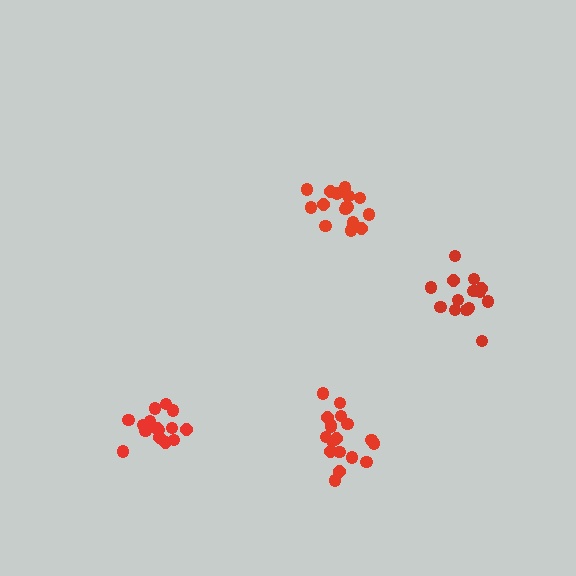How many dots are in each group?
Group 1: 16 dots, Group 2: 16 dots, Group 3: 14 dots, Group 4: 18 dots (64 total).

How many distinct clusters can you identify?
There are 4 distinct clusters.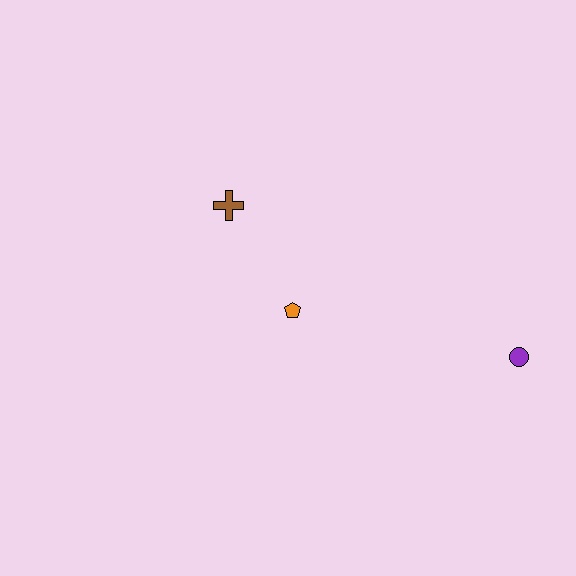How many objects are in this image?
There are 3 objects.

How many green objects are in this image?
There are no green objects.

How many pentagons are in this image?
There is 1 pentagon.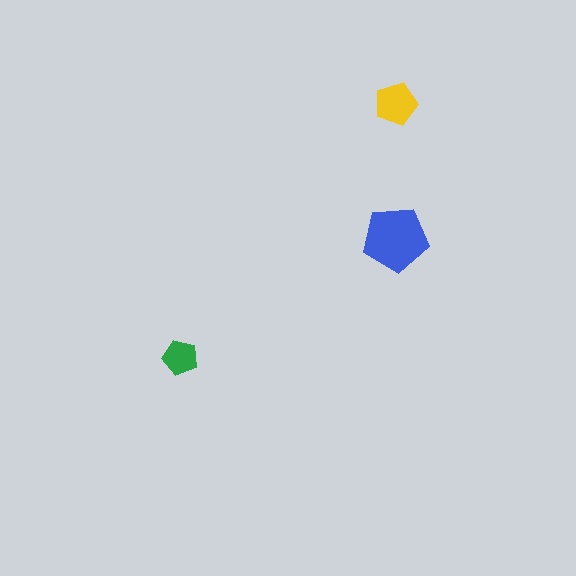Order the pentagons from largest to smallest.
the blue one, the yellow one, the green one.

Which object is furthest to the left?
The green pentagon is leftmost.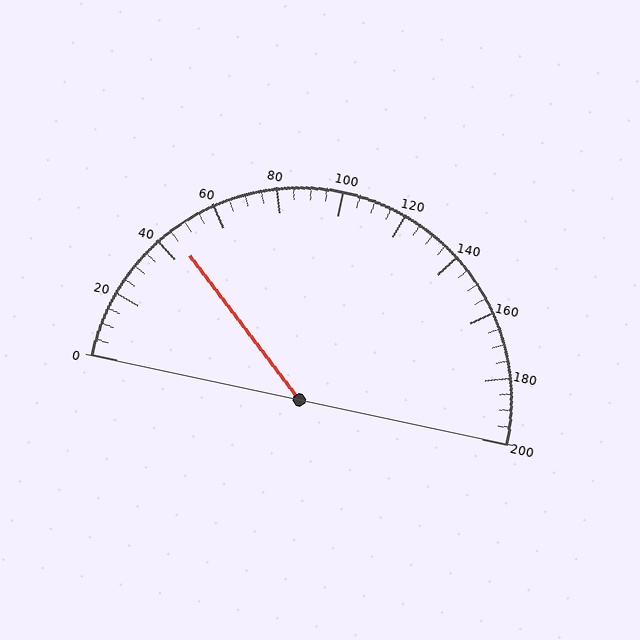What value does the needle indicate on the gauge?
The needle indicates approximately 45.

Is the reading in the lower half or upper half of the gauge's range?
The reading is in the lower half of the range (0 to 200).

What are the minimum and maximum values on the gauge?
The gauge ranges from 0 to 200.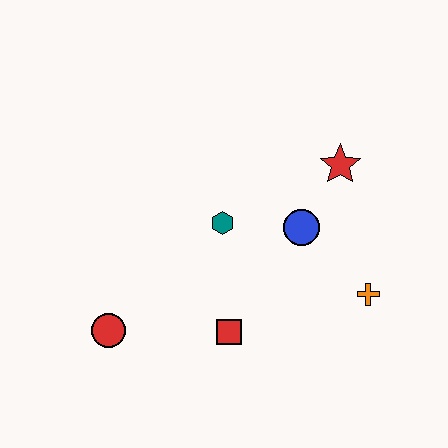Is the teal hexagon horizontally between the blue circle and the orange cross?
No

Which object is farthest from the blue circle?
The red circle is farthest from the blue circle.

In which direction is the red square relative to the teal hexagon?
The red square is below the teal hexagon.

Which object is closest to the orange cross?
The blue circle is closest to the orange cross.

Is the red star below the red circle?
No